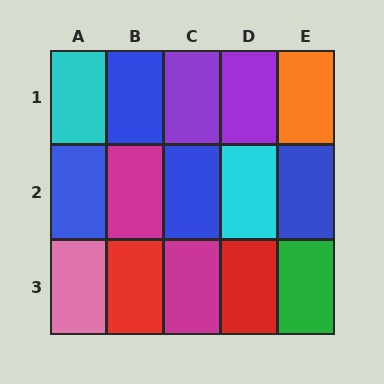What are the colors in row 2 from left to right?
Blue, magenta, blue, cyan, blue.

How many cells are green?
1 cell is green.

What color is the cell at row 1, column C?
Purple.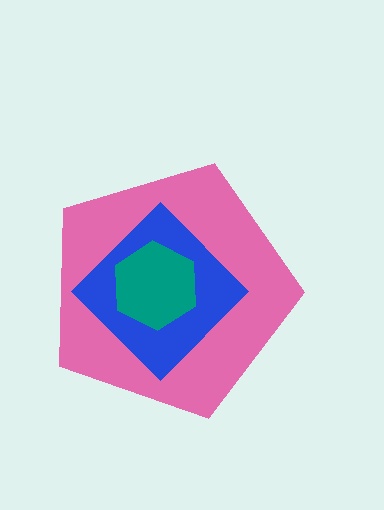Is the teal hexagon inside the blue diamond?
Yes.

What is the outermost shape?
The pink pentagon.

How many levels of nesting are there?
3.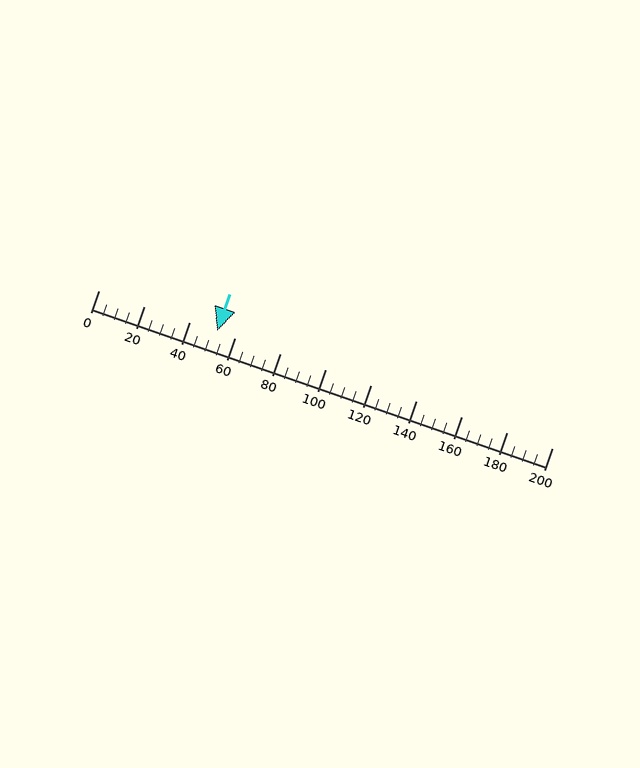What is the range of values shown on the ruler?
The ruler shows values from 0 to 200.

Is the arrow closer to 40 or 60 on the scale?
The arrow is closer to 60.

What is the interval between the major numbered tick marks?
The major tick marks are spaced 20 units apart.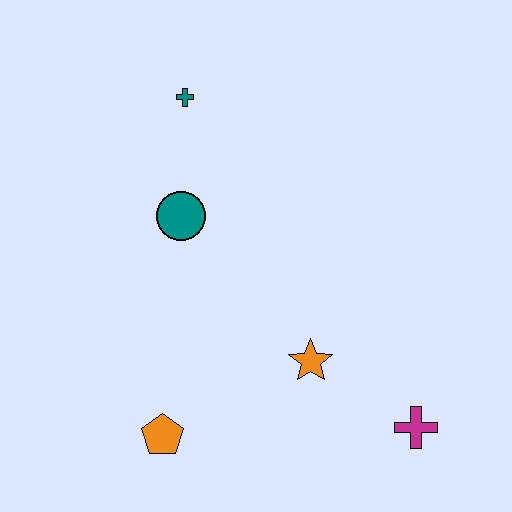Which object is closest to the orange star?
The magenta cross is closest to the orange star.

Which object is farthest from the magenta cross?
The teal cross is farthest from the magenta cross.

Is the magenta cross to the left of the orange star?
No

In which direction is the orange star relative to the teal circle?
The orange star is below the teal circle.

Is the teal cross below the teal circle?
No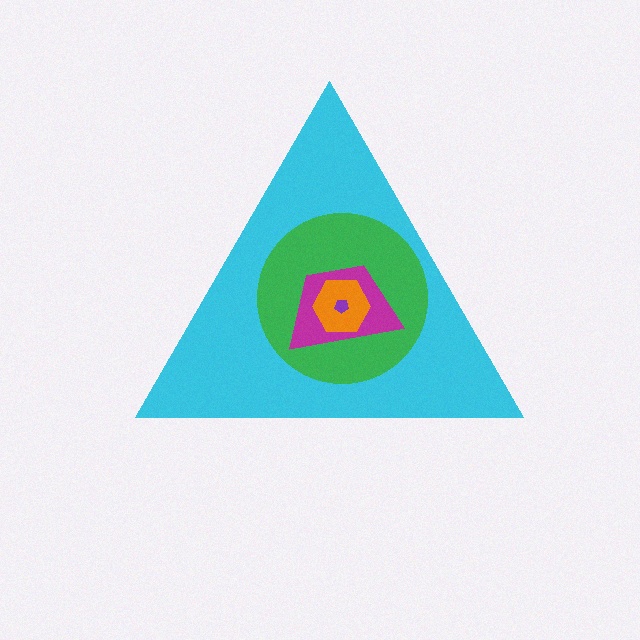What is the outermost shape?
The cyan triangle.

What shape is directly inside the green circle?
The magenta trapezoid.